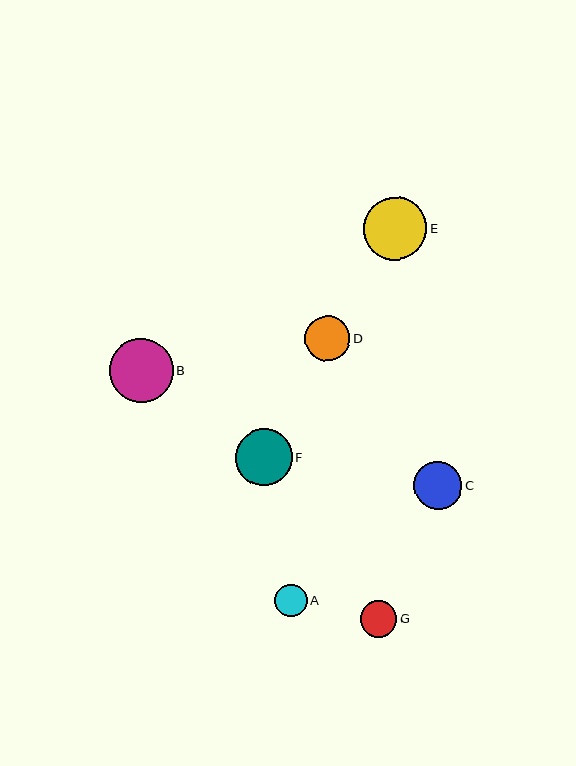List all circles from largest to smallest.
From largest to smallest: B, E, F, C, D, G, A.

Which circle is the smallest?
Circle A is the smallest with a size of approximately 33 pixels.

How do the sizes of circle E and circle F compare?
Circle E and circle F are approximately the same size.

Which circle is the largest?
Circle B is the largest with a size of approximately 64 pixels.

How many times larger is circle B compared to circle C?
Circle B is approximately 1.3 times the size of circle C.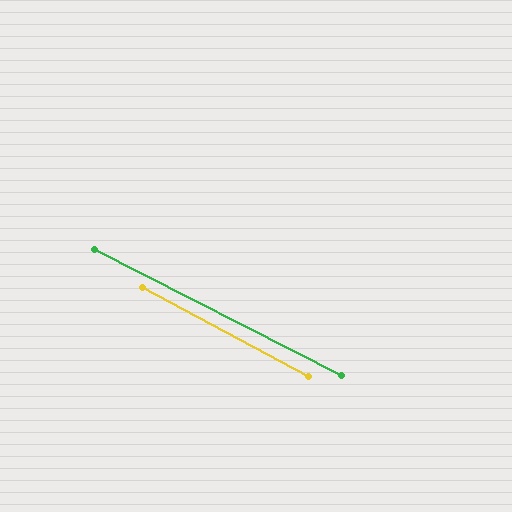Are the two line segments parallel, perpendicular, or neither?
Parallel — their directions differ by only 1.5°.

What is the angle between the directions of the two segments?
Approximately 2 degrees.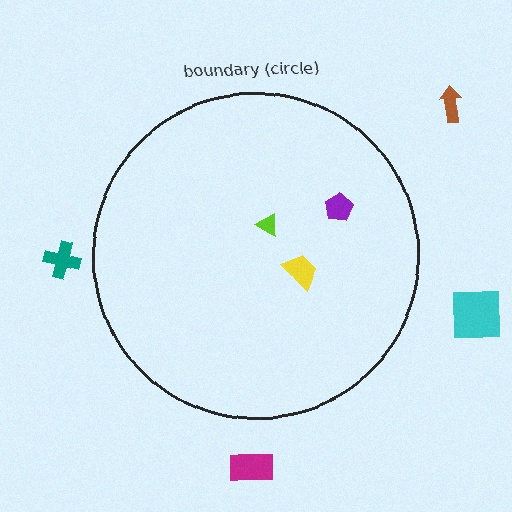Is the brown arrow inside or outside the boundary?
Outside.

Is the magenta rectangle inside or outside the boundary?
Outside.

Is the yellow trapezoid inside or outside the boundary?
Inside.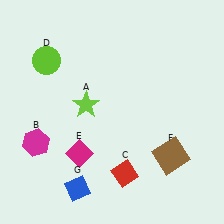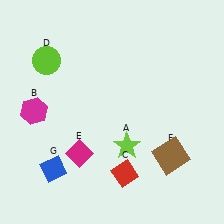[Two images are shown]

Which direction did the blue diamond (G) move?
The blue diamond (G) moved left.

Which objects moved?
The objects that moved are: the lime star (A), the magenta hexagon (B), the blue diamond (G).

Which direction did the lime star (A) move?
The lime star (A) moved down.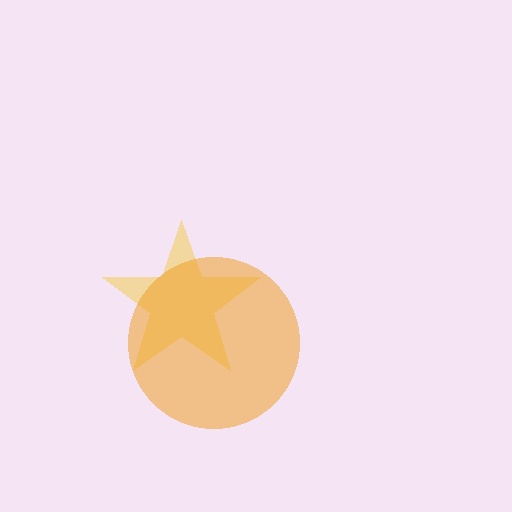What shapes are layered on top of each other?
The layered shapes are: a yellow star, an orange circle.